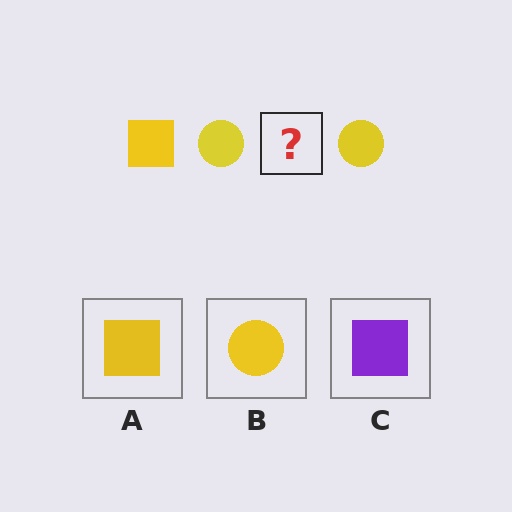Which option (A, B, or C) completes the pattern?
A.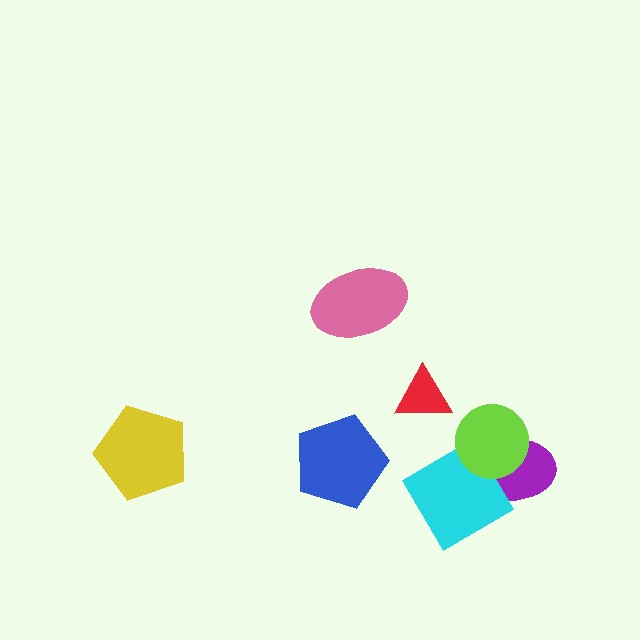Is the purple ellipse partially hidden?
Yes, it is partially covered by another shape.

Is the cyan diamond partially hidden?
Yes, it is partially covered by another shape.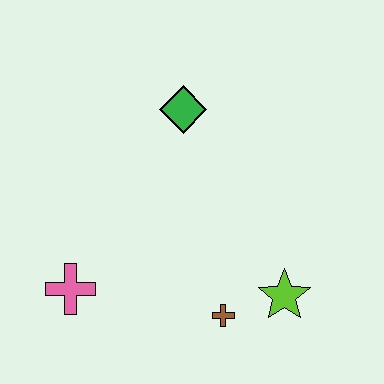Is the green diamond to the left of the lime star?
Yes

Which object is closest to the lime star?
The brown cross is closest to the lime star.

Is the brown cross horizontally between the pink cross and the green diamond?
No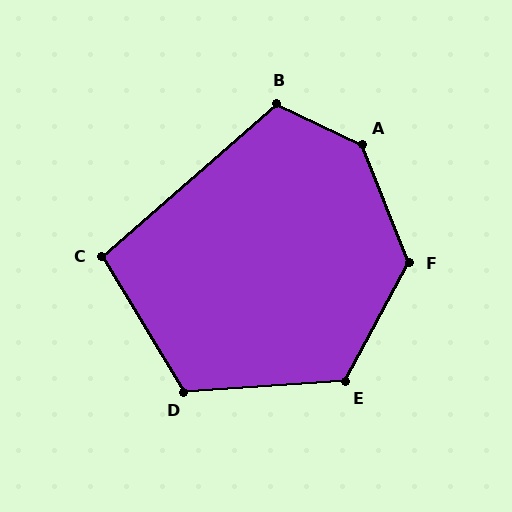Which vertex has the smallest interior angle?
C, at approximately 100 degrees.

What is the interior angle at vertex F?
Approximately 130 degrees (obtuse).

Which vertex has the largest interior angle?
A, at approximately 138 degrees.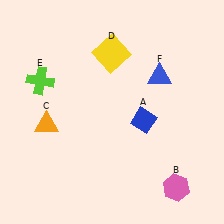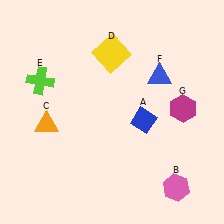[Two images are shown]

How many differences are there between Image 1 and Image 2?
There is 1 difference between the two images.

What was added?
A magenta hexagon (G) was added in Image 2.